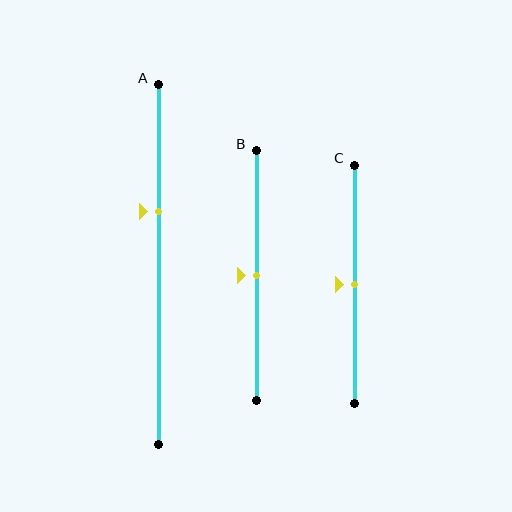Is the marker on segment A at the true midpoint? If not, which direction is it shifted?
No, the marker on segment A is shifted upward by about 15% of the segment length.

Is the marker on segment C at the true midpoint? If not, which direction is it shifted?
Yes, the marker on segment C is at the true midpoint.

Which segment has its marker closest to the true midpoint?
Segment B has its marker closest to the true midpoint.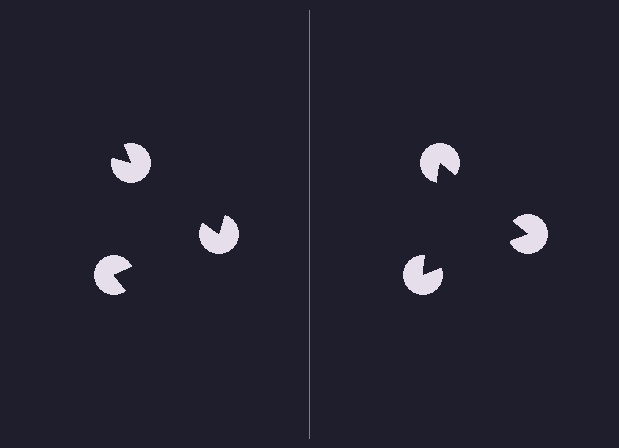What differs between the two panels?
The pac-man discs are positioned identically on both sides; only the wedge orientations differ. On the right they align to a triangle; on the left they are misaligned.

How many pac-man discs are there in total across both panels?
6 — 3 on each side.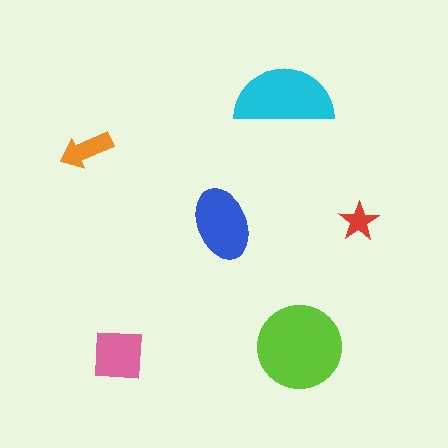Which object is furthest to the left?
The orange arrow is leftmost.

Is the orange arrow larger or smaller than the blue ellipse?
Smaller.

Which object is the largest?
The lime circle.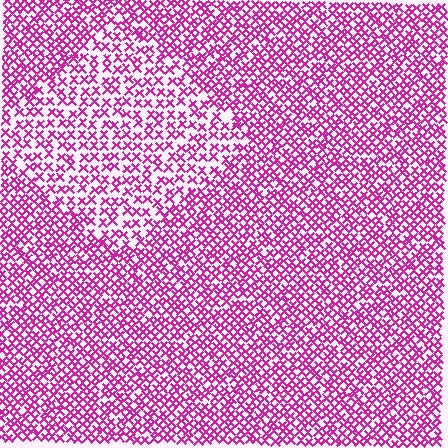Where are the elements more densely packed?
The elements are more densely packed outside the diamond boundary.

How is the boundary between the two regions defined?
The boundary is defined by a change in element density (approximately 1.6x ratio). All elements are the same color, size, and shape.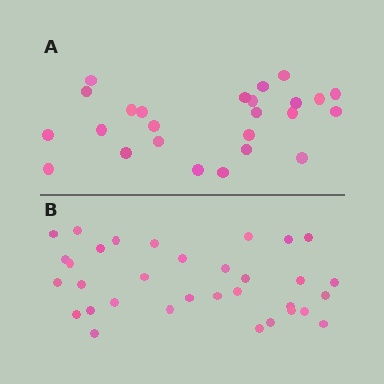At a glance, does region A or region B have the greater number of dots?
Region B (the bottom region) has more dots.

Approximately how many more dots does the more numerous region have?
Region B has roughly 8 or so more dots than region A.